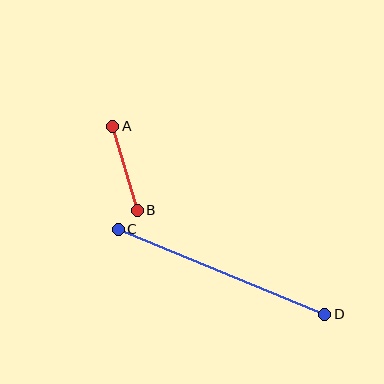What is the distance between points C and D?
The distance is approximately 223 pixels.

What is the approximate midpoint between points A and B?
The midpoint is at approximately (125, 168) pixels.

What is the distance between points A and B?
The distance is approximately 87 pixels.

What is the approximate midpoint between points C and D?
The midpoint is at approximately (222, 272) pixels.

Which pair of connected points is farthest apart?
Points C and D are farthest apart.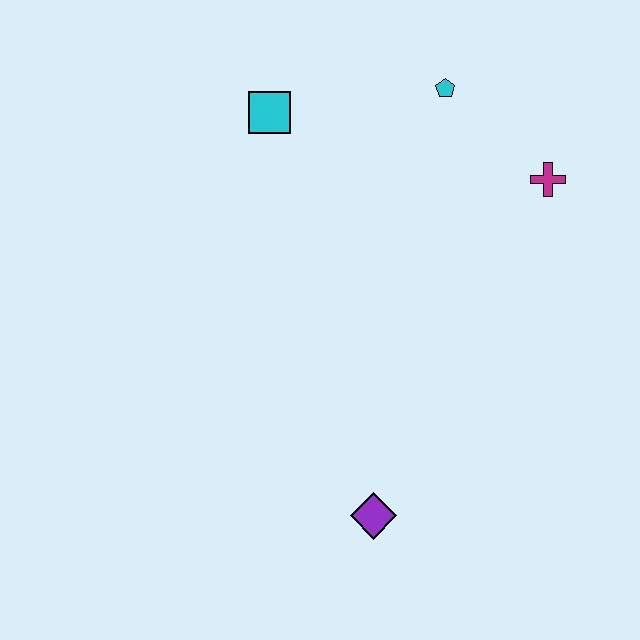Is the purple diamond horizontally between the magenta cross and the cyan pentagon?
No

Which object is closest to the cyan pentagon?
The magenta cross is closest to the cyan pentagon.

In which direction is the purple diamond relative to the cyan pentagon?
The purple diamond is below the cyan pentagon.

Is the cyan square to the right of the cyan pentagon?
No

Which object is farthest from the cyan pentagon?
The purple diamond is farthest from the cyan pentagon.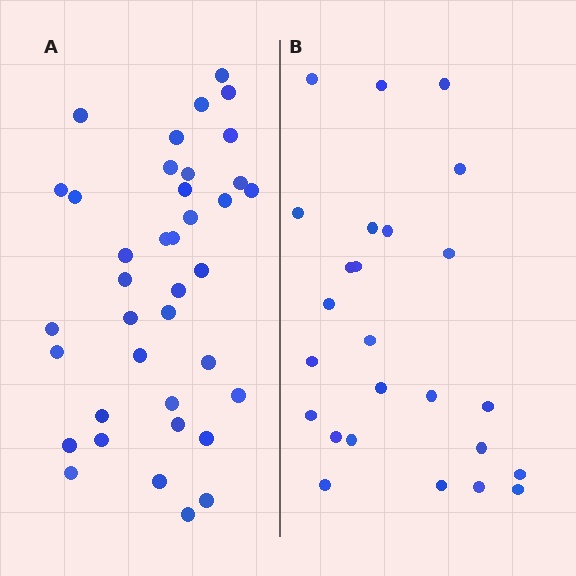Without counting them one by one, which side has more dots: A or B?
Region A (the left region) has more dots.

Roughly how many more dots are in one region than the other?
Region A has approximately 15 more dots than region B.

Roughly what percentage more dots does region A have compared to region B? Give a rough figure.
About 50% more.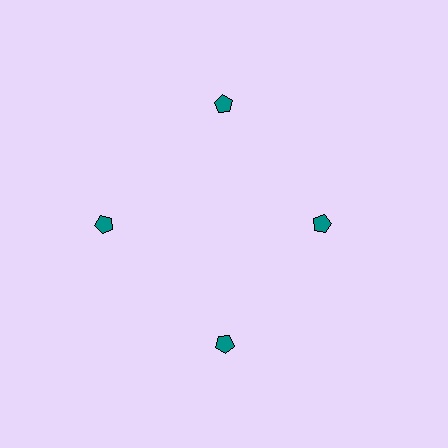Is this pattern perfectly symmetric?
No. The 4 teal pentagons are arranged in a ring, but one element near the 3 o'clock position is pulled inward toward the center, breaking the 4-fold rotational symmetry.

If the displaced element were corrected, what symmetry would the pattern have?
It would have 4-fold rotational symmetry — the pattern would map onto itself every 90 degrees.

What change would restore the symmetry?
The symmetry would be restored by moving it outward, back onto the ring so that all 4 pentagons sit at equal angles and equal distance from the center.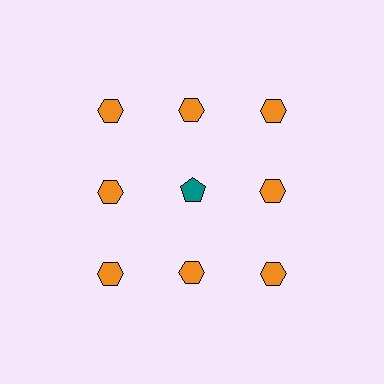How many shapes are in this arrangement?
There are 9 shapes arranged in a grid pattern.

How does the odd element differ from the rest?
It differs in both color (teal instead of orange) and shape (pentagon instead of hexagon).